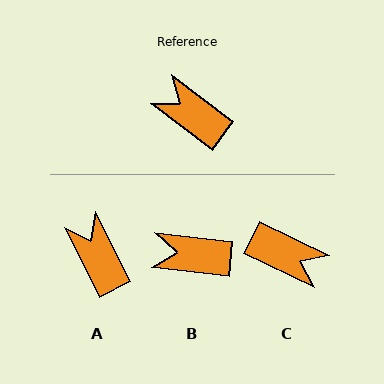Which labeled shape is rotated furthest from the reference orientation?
C, about 169 degrees away.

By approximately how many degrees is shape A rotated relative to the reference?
Approximately 26 degrees clockwise.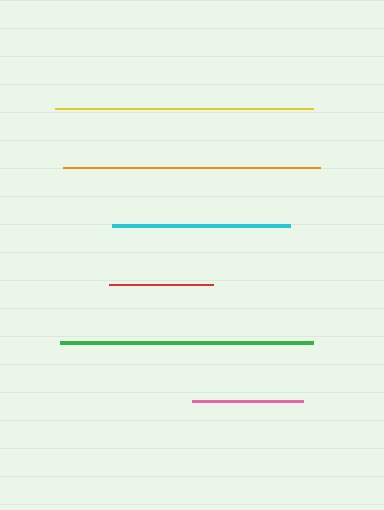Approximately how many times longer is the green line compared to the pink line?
The green line is approximately 2.3 times the length of the pink line.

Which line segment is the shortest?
The red line is the shortest at approximately 104 pixels.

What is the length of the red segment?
The red segment is approximately 104 pixels long.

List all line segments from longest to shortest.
From longest to shortest: yellow, orange, green, cyan, pink, red.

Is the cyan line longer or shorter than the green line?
The green line is longer than the cyan line.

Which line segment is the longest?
The yellow line is the longest at approximately 259 pixels.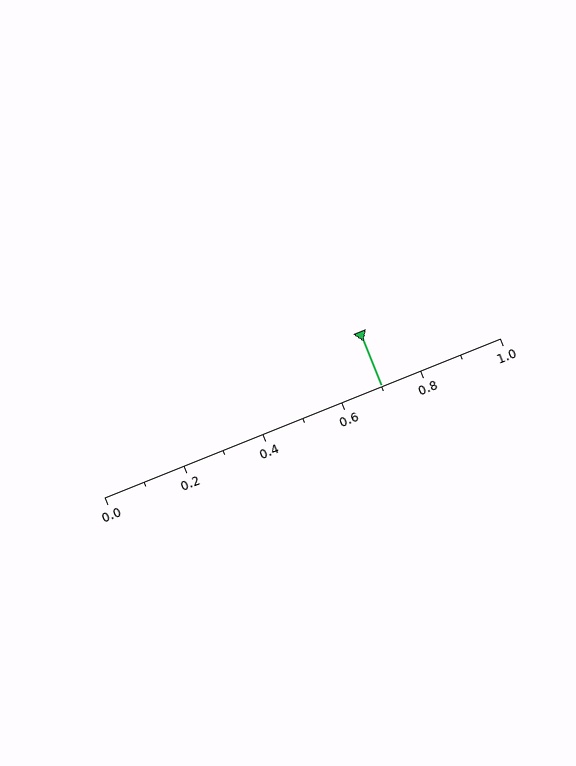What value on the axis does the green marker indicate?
The marker indicates approximately 0.7.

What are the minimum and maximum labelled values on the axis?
The axis runs from 0.0 to 1.0.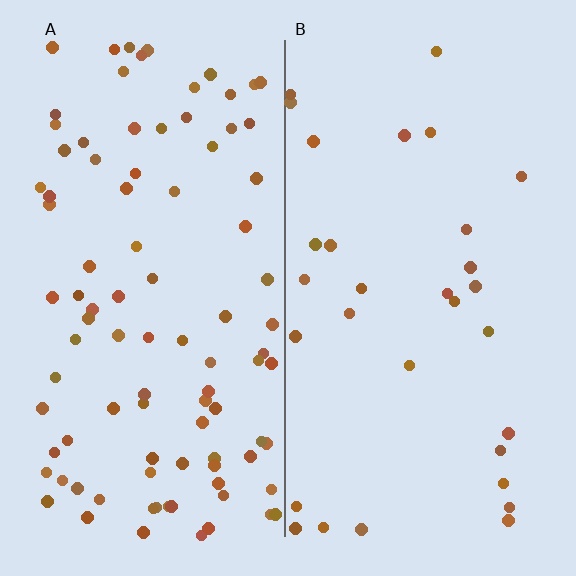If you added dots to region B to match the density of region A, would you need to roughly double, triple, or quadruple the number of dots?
Approximately triple.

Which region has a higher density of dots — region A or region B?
A (the left).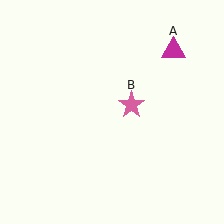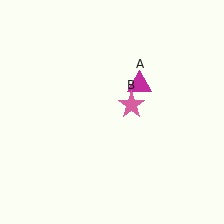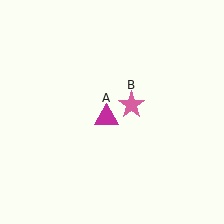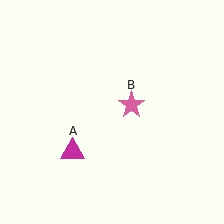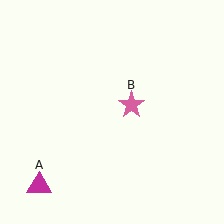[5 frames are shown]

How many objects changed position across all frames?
1 object changed position: magenta triangle (object A).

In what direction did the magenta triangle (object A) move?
The magenta triangle (object A) moved down and to the left.